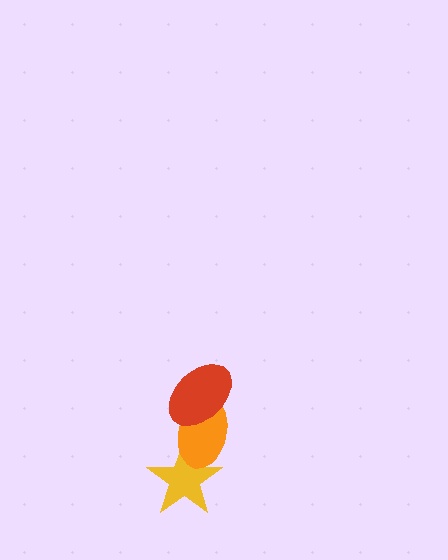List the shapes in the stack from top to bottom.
From top to bottom: the red ellipse, the orange ellipse, the yellow star.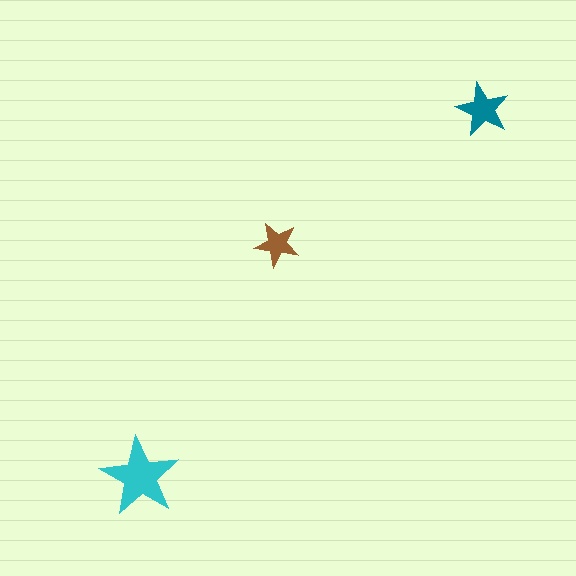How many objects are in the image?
There are 3 objects in the image.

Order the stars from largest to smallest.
the cyan one, the teal one, the brown one.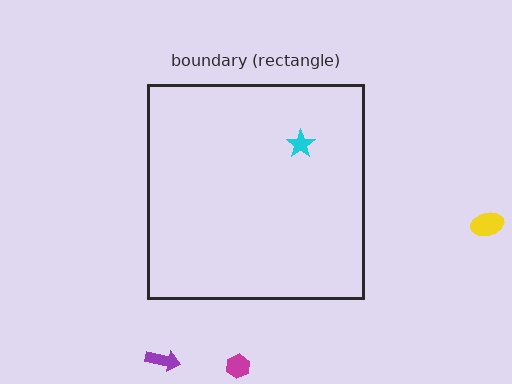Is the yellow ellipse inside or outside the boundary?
Outside.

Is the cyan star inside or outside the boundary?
Inside.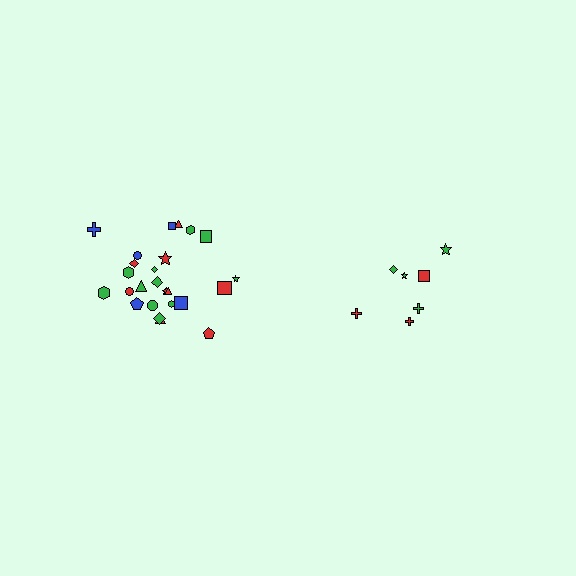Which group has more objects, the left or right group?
The left group.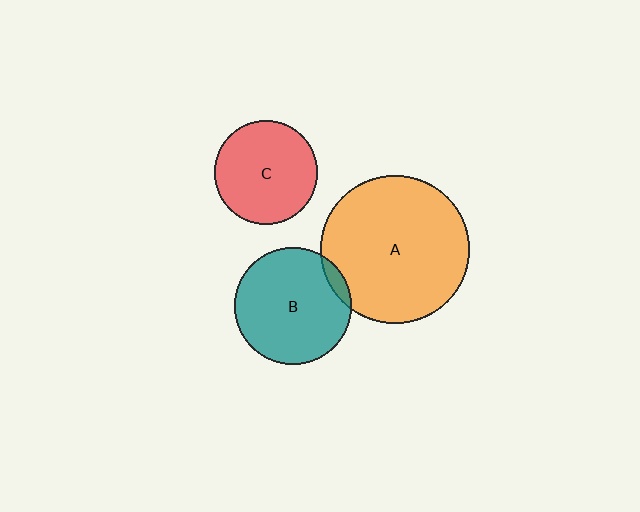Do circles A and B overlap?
Yes.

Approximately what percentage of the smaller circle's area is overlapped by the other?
Approximately 5%.